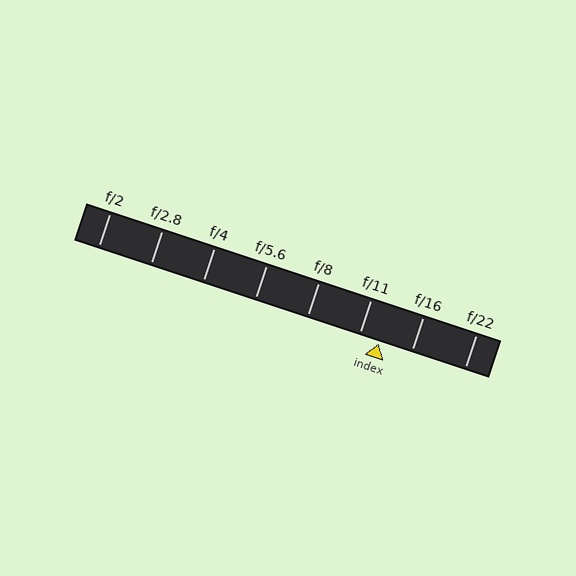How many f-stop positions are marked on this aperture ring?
There are 8 f-stop positions marked.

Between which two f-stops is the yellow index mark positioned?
The index mark is between f/11 and f/16.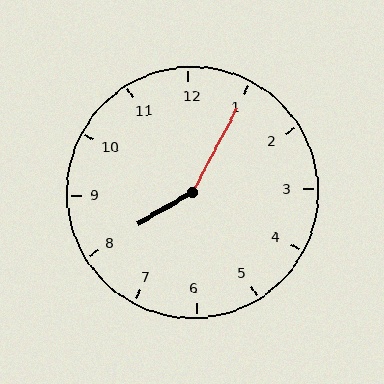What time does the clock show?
8:05.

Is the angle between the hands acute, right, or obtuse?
It is obtuse.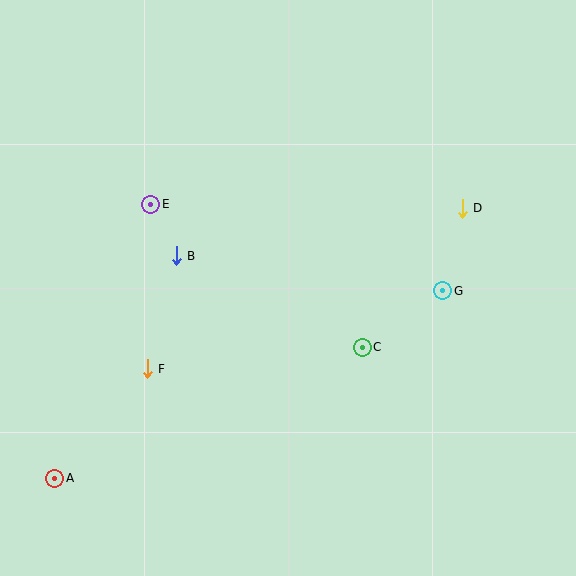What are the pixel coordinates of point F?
Point F is at (147, 369).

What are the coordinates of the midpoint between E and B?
The midpoint between E and B is at (164, 230).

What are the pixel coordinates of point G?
Point G is at (443, 291).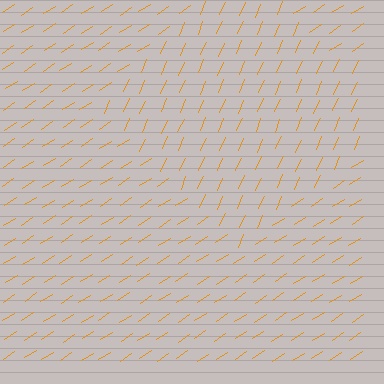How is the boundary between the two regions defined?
The boundary is defined purely by a change in line orientation (approximately 33 degrees difference). All lines are the same color and thickness.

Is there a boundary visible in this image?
Yes, there is a texture boundary formed by a change in line orientation.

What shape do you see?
I see a diamond.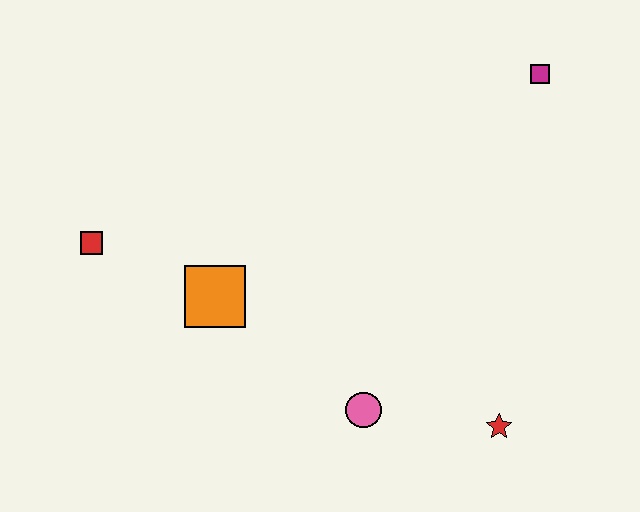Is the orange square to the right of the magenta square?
No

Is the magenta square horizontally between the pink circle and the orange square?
No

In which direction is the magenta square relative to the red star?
The magenta square is above the red star.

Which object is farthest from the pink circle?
The magenta square is farthest from the pink circle.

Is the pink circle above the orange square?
No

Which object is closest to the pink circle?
The red star is closest to the pink circle.